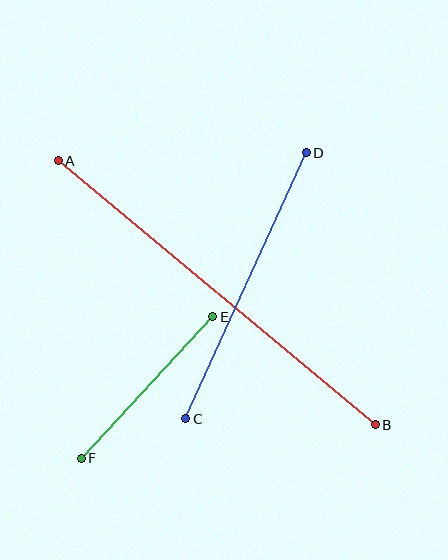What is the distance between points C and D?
The distance is approximately 292 pixels.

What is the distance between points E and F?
The distance is approximately 193 pixels.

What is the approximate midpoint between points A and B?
The midpoint is at approximately (217, 293) pixels.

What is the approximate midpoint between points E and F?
The midpoint is at approximately (147, 387) pixels.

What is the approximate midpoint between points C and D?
The midpoint is at approximately (246, 286) pixels.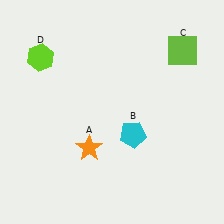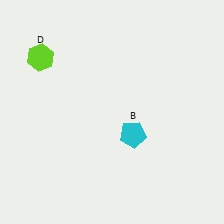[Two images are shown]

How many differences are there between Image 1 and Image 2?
There are 2 differences between the two images.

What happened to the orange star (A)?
The orange star (A) was removed in Image 2. It was in the bottom-left area of Image 1.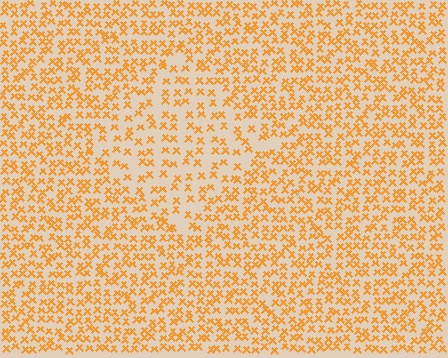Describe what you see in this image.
The image contains small orange elements arranged at two different densities. A diamond-shaped region is visible where the elements are less densely packed than the surrounding area.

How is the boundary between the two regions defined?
The boundary is defined by a change in element density (approximately 1.7x ratio). All elements are the same color, size, and shape.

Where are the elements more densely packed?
The elements are more densely packed outside the diamond boundary.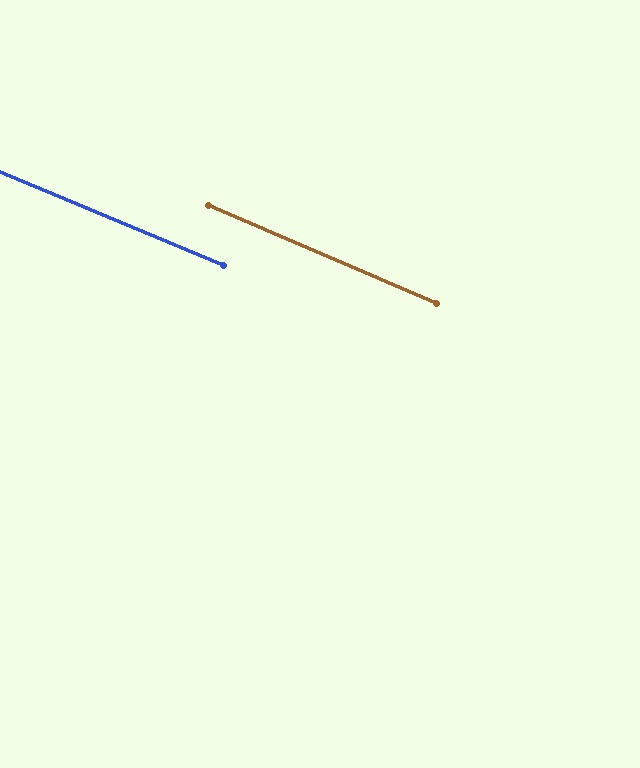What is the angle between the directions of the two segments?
Approximately 1 degree.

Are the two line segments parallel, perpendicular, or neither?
Parallel — their directions differ by only 0.9°.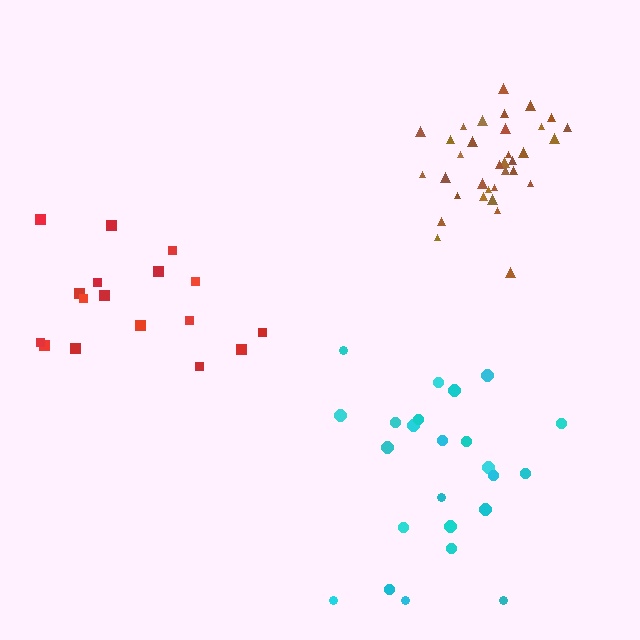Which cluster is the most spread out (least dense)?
Red.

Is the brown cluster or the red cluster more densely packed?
Brown.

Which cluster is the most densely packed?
Brown.